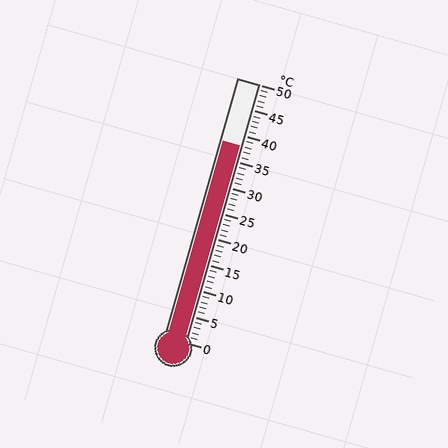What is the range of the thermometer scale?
The thermometer scale ranges from 0°C to 50°C.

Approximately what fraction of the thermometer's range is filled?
The thermometer is filled to approximately 75% of its range.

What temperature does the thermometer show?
The thermometer shows approximately 38°C.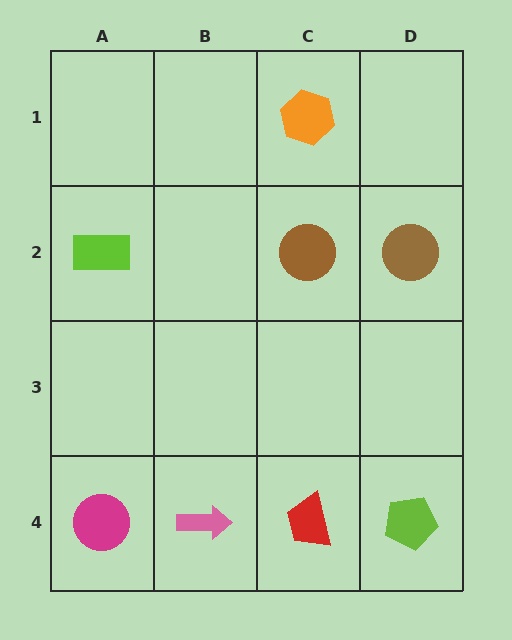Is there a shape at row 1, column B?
No, that cell is empty.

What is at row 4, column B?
A pink arrow.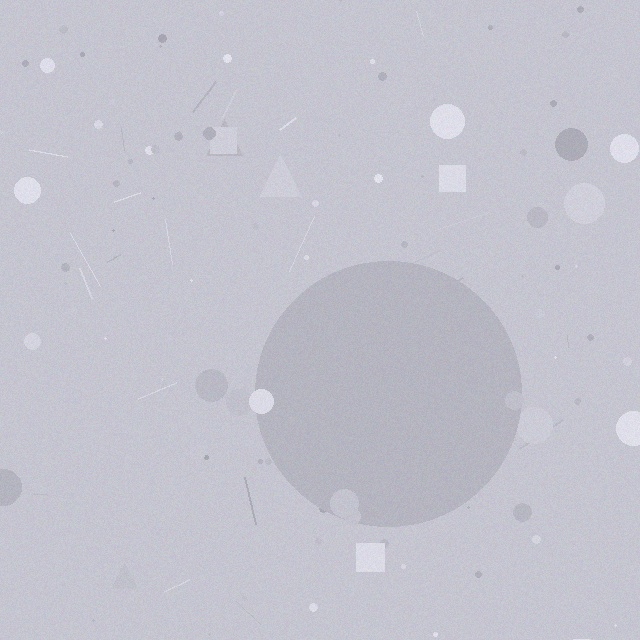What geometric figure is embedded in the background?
A circle is embedded in the background.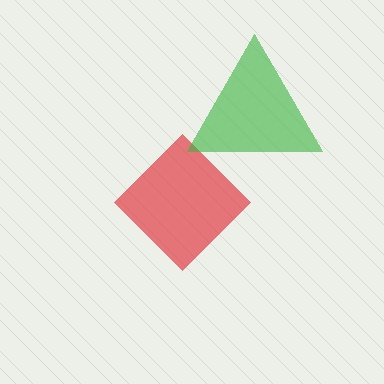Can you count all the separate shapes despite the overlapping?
Yes, there are 2 separate shapes.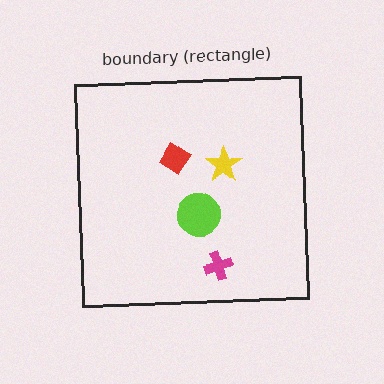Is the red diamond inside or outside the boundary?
Inside.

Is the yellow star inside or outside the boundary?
Inside.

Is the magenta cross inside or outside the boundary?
Inside.